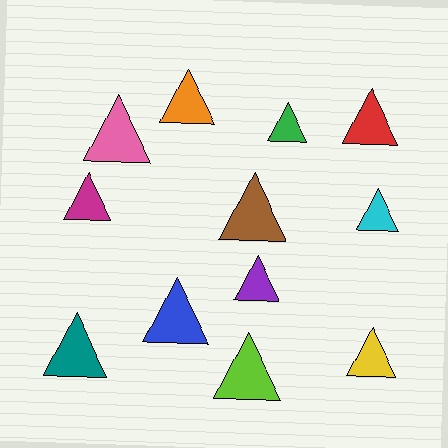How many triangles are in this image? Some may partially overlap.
There are 12 triangles.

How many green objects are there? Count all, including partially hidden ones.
There is 1 green object.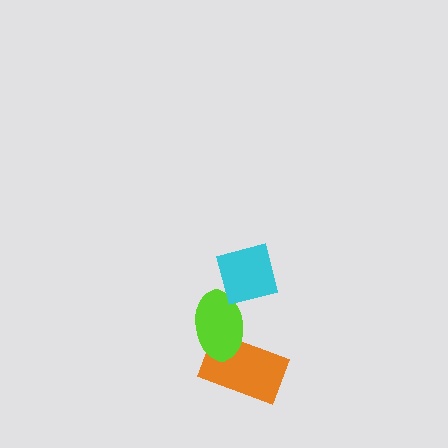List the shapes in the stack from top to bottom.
From top to bottom: the cyan square, the lime ellipse, the orange rectangle.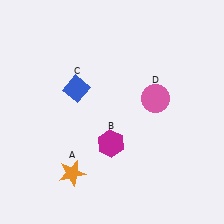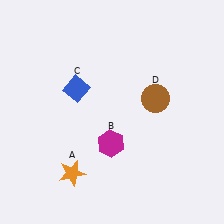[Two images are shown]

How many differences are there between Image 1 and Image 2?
There is 1 difference between the two images.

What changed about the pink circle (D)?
In Image 1, D is pink. In Image 2, it changed to brown.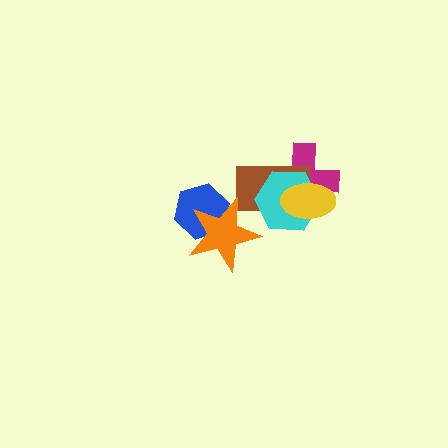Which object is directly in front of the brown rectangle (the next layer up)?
The cyan hexagon is directly in front of the brown rectangle.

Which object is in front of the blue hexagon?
The orange star is in front of the blue hexagon.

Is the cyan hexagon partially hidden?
Yes, it is partially covered by another shape.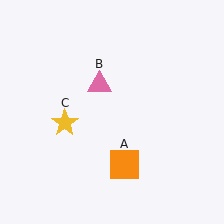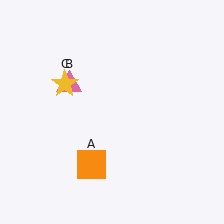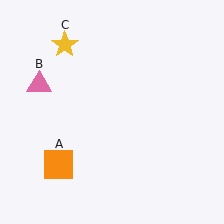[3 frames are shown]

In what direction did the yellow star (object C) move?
The yellow star (object C) moved up.